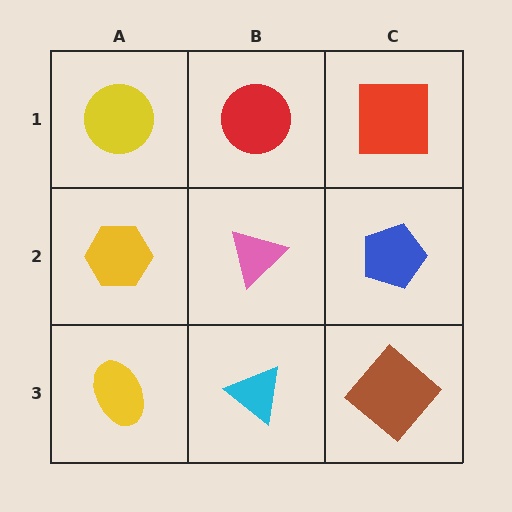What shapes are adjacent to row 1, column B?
A pink triangle (row 2, column B), a yellow circle (row 1, column A), a red square (row 1, column C).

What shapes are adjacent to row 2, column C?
A red square (row 1, column C), a brown diamond (row 3, column C), a pink triangle (row 2, column B).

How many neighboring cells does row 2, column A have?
3.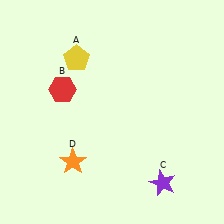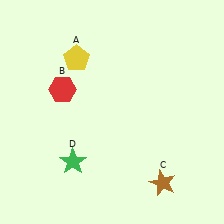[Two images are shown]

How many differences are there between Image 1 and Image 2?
There are 2 differences between the two images.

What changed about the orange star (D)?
In Image 1, D is orange. In Image 2, it changed to green.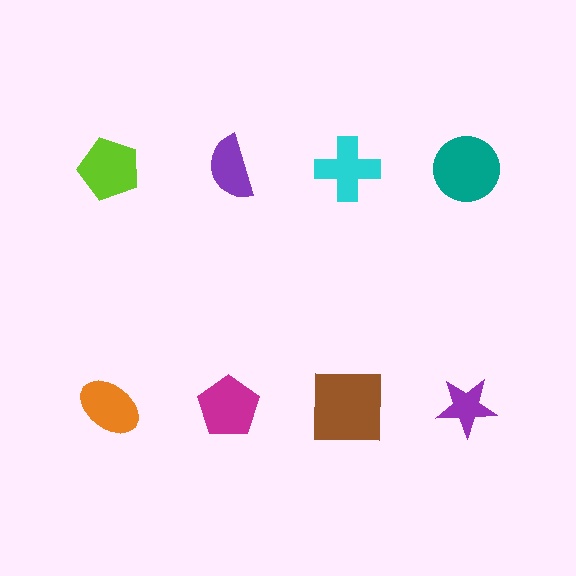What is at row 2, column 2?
A magenta pentagon.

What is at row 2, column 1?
An orange ellipse.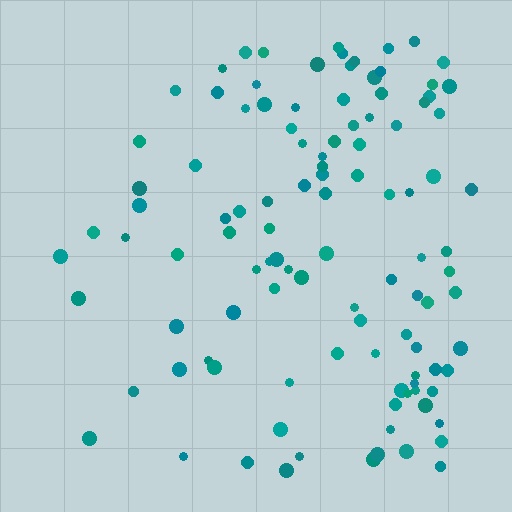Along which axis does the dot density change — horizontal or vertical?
Horizontal.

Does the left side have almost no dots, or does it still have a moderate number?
Still a moderate number, just noticeably fewer than the right.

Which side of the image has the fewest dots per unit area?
The left.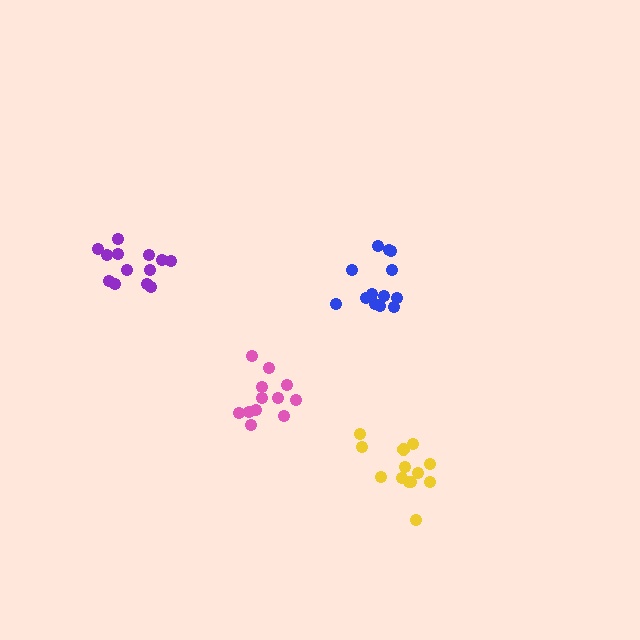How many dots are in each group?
Group 1: 12 dots, Group 2: 13 dots, Group 3: 13 dots, Group 4: 14 dots (52 total).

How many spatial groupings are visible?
There are 4 spatial groupings.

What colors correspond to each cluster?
The clusters are colored: pink, yellow, purple, blue.